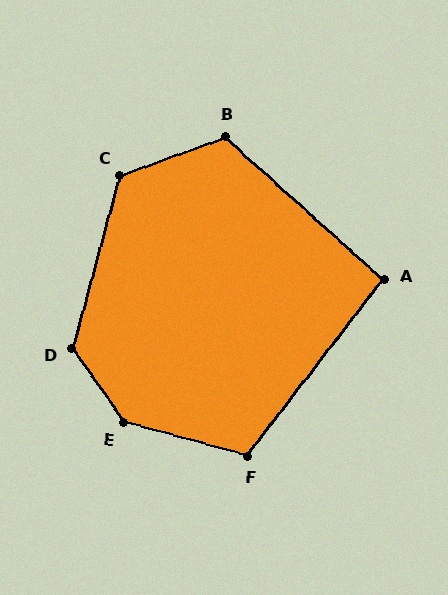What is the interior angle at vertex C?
Approximately 125 degrees (obtuse).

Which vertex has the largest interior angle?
E, at approximately 140 degrees.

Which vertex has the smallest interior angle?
A, at approximately 95 degrees.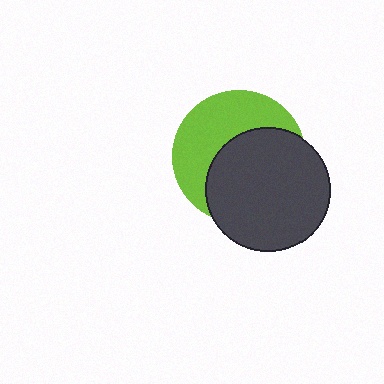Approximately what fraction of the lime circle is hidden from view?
Roughly 54% of the lime circle is hidden behind the dark gray circle.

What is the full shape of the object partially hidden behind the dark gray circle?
The partially hidden object is a lime circle.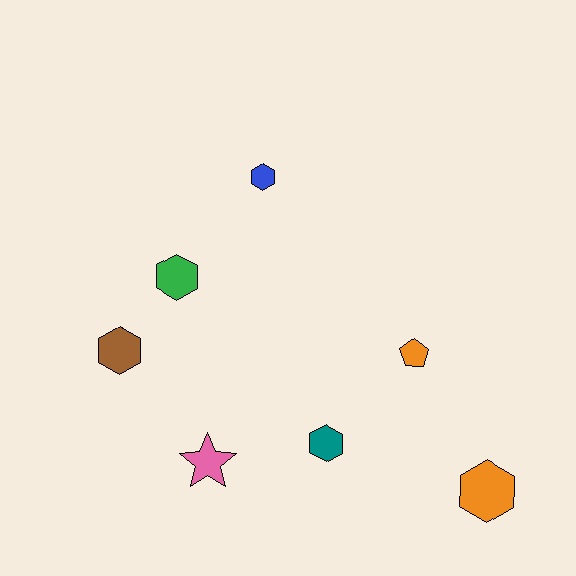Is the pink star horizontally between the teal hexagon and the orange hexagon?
No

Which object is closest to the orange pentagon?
The teal hexagon is closest to the orange pentagon.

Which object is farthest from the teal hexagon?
The blue hexagon is farthest from the teal hexagon.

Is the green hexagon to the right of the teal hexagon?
No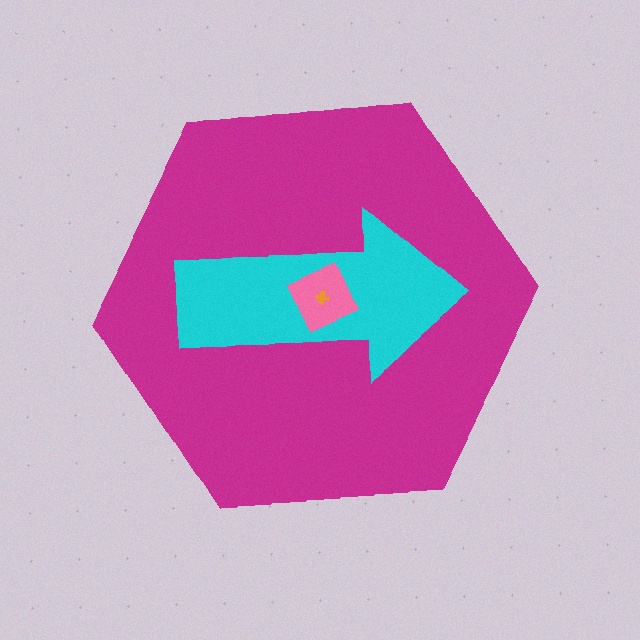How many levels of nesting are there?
4.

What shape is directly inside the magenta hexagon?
The cyan arrow.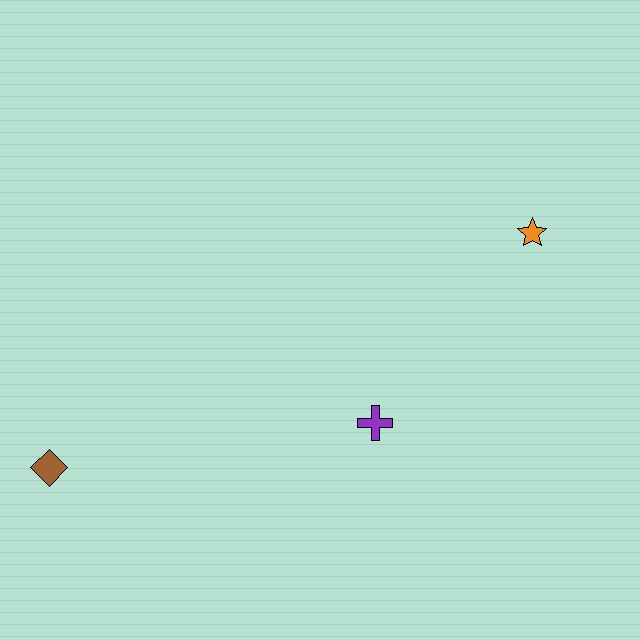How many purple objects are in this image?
There is 1 purple object.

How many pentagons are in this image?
There are no pentagons.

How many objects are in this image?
There are 3 objects.